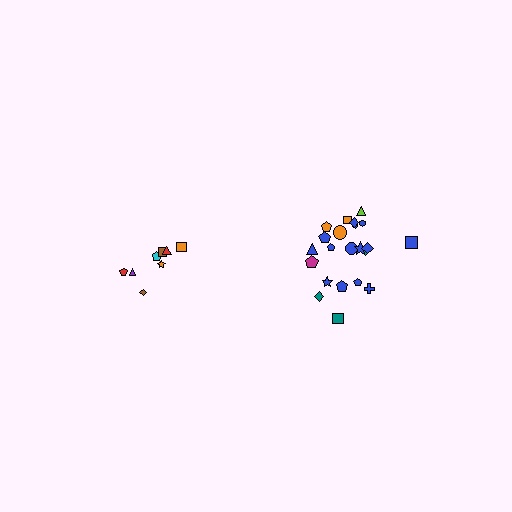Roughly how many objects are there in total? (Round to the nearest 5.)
Roughly 30 objects in total.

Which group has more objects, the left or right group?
The right group.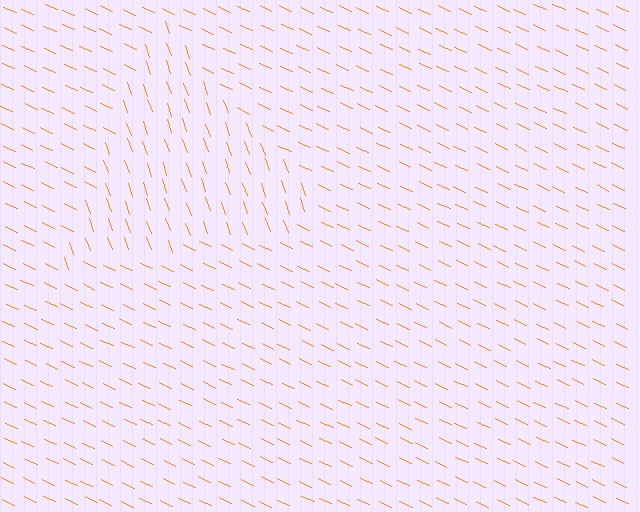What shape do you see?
I see a triangle.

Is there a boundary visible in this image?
Yes, there is a texture boundary formed by a change in line orientation.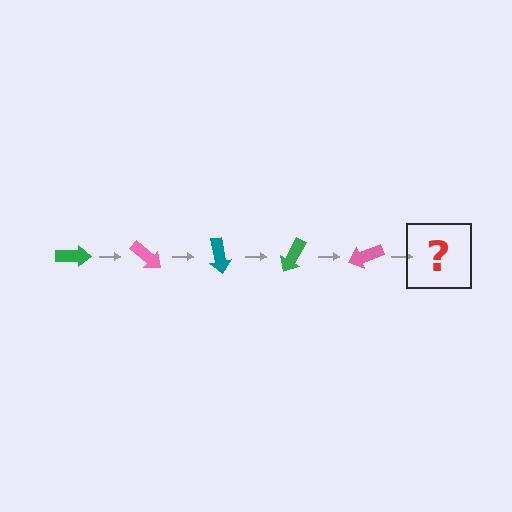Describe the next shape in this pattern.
It should be a teal arrow, rotated 200 degrees from the start.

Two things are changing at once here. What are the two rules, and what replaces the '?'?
The two rules are that it rotates 40 degrees each step and the color cycles through green, pink, and teal. The '?' should be a teal arrow, rotated 200 degrees from the start.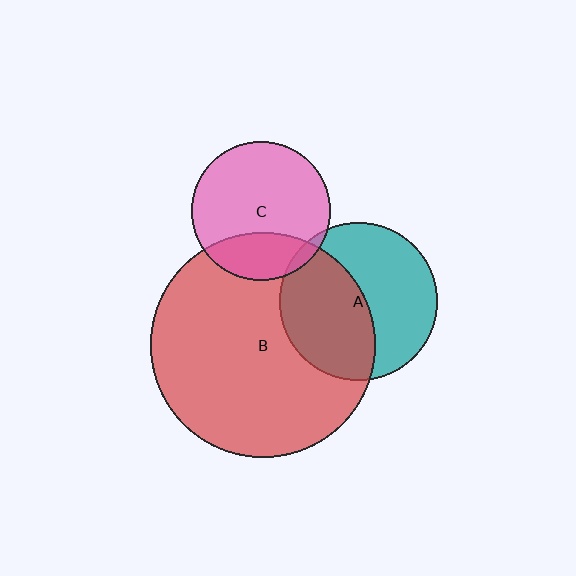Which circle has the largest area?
Circle B (red).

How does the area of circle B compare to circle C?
Approximately 2.6 times.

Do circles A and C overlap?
Yes.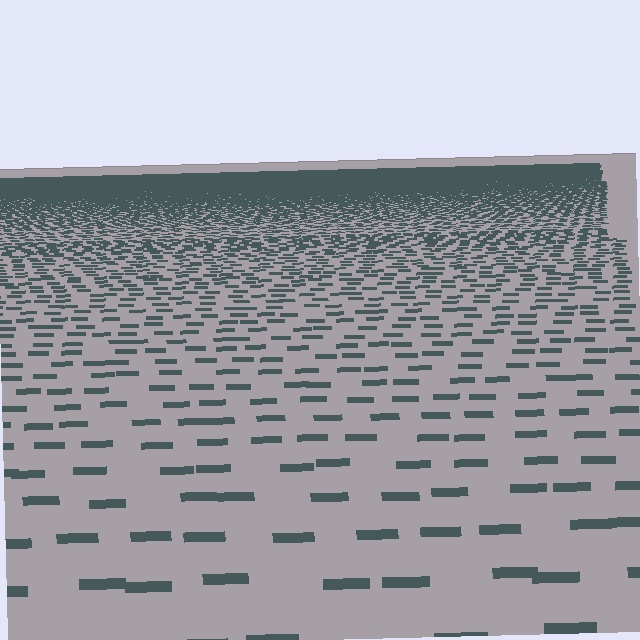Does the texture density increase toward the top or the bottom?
Density increases toward the top.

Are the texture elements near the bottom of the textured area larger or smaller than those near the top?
Larger. Near the bottom, elements are closer to the viewer and appear at a bigger on-screen size.